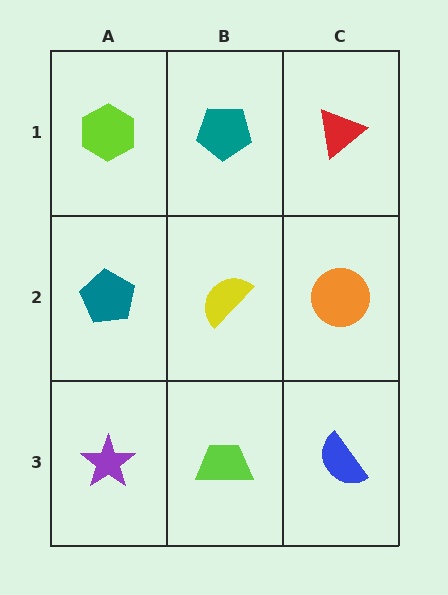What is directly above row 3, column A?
A teal pentagon.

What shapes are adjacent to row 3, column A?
A teal pentagon (row 2, column A), a lime trapezoid (row 3, column B).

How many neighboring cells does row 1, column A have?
2.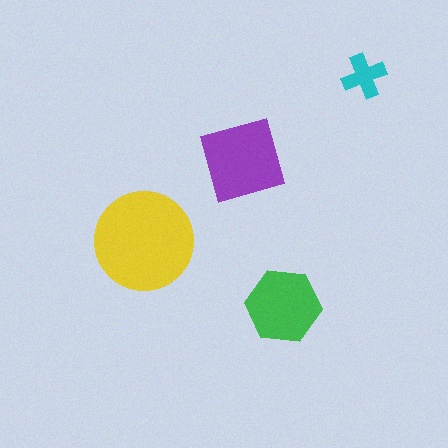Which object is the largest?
The yellow circle.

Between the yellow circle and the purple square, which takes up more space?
The yellow circle.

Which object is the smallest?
The cyan cross.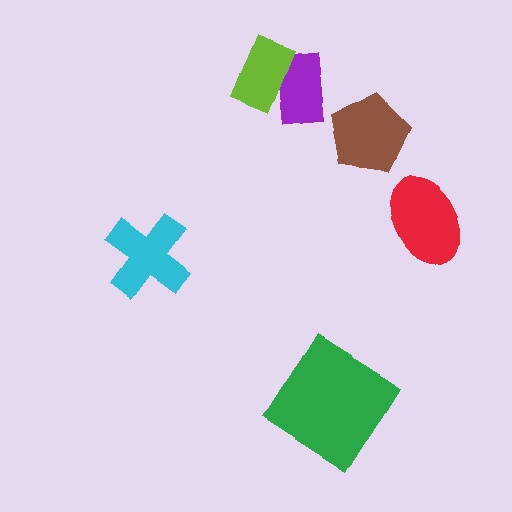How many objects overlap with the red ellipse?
0 objects overlap with the red ellipse.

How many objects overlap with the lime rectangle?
1 object overlaps with the lime rectangle.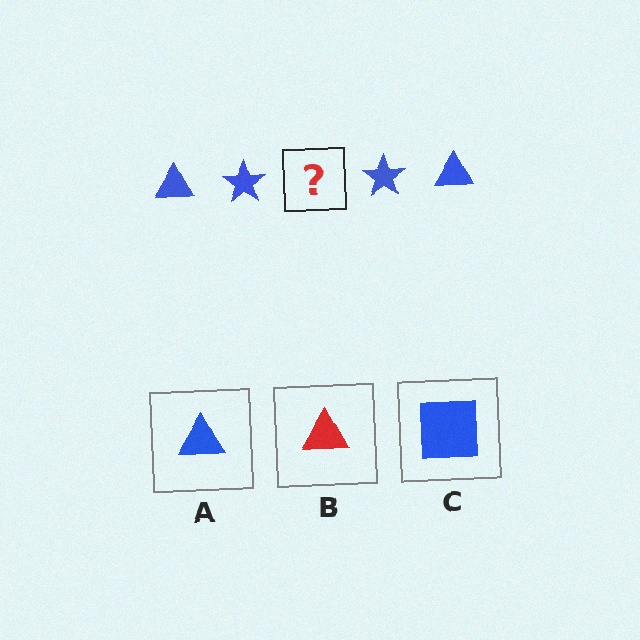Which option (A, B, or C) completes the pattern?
A.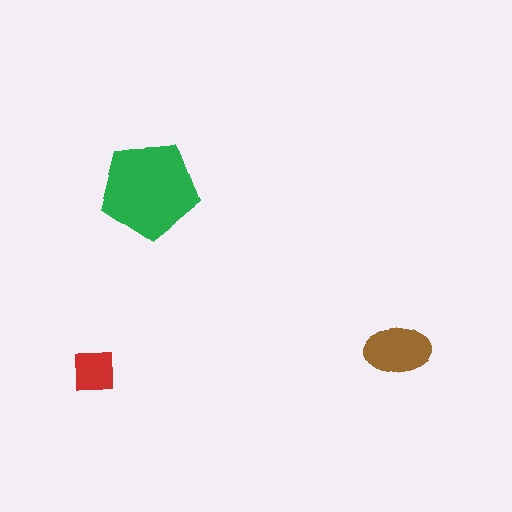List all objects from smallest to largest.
The red square, the brown ellipse, the green pentagon.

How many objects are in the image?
There are 3 objects in the image.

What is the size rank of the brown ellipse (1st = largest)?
2nd.